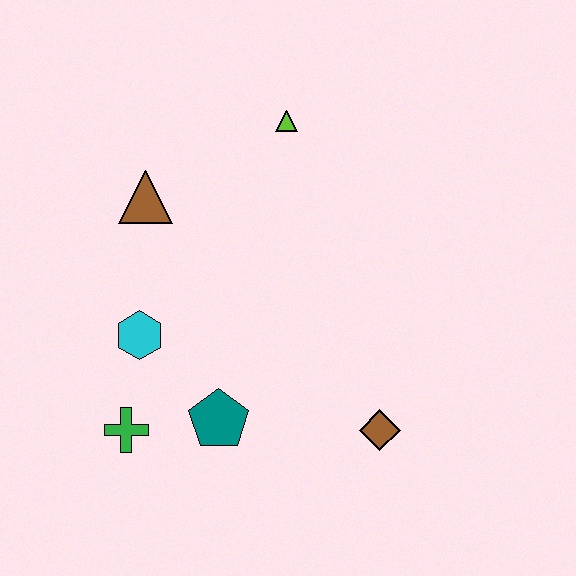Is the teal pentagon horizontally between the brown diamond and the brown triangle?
Yes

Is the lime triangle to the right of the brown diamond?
No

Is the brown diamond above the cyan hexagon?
No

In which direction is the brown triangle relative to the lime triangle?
The brown triangle is to the left of the lime triangle.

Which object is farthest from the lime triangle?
The green cross is farthest from the lime triangle.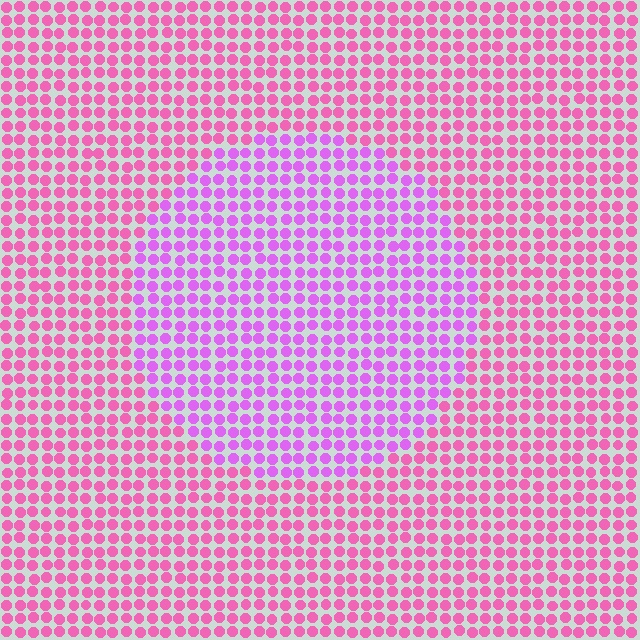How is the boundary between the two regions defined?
The boundary is defined purely by a slight shift in hue (about 33 degrees). Spacing, size, and orientation are identical on both sides.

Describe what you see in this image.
The image is filled with small pink elements in a uniform arrangement. A circle-shaped region is visible where the elements are tinted to a slightly different hue, forming a subtle color boundary.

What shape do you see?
I see a circle.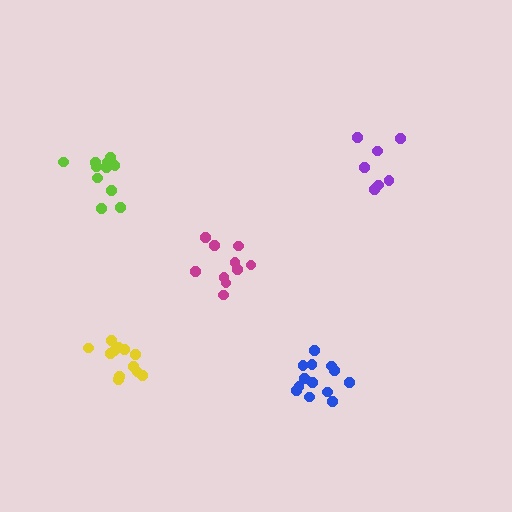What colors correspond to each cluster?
The clusters are colored: magenta, yellow, purple, blue, lime.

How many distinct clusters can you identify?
There are 5 distinct clusters.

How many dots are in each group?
Group 1: 10 dots, Group 2: 12 dots, Group 3: 7 dots, Group 4: 13 dots, Group 5: 11 dots (53 total).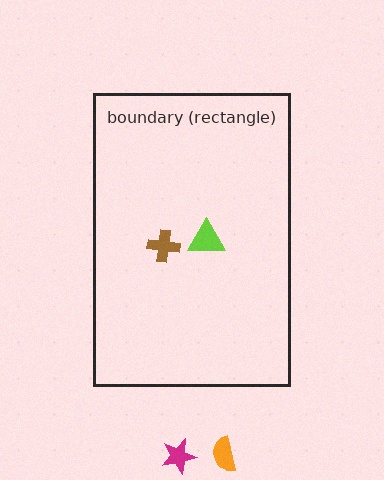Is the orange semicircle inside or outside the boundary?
Outside.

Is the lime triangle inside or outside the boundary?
Inside.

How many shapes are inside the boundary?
2 inside, 2 outside.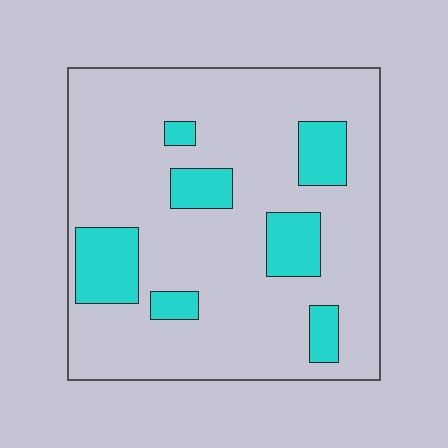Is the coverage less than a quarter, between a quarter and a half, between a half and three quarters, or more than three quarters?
Less than a quarter.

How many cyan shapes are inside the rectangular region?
7.